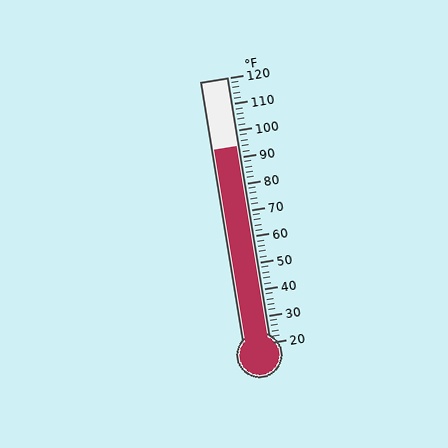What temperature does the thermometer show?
The thermometer shows approximately 94°F.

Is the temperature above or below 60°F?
The temperature is above 60°F.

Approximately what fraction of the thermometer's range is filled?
The thermometer is filled to approximately 75% of its range.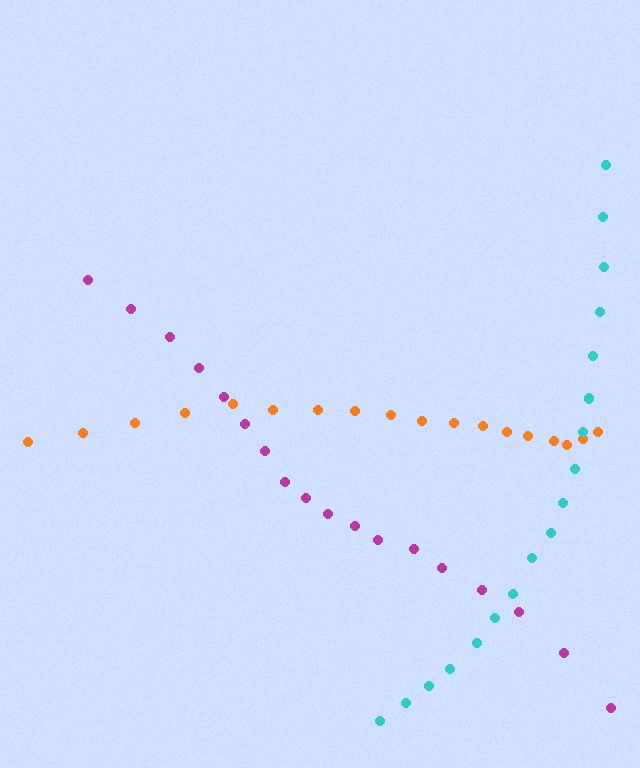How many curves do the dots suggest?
There are 3 distinct paths.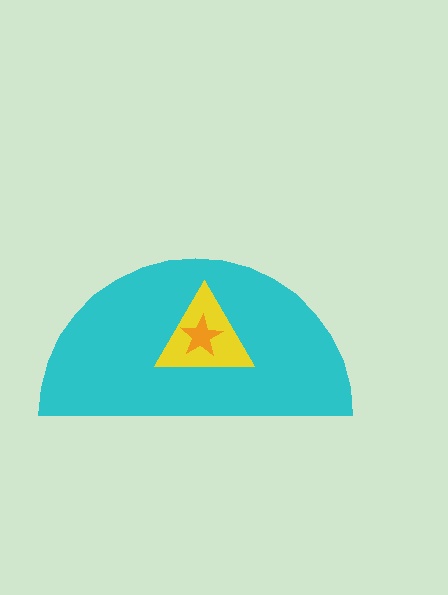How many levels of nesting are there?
3.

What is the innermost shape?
The orange star.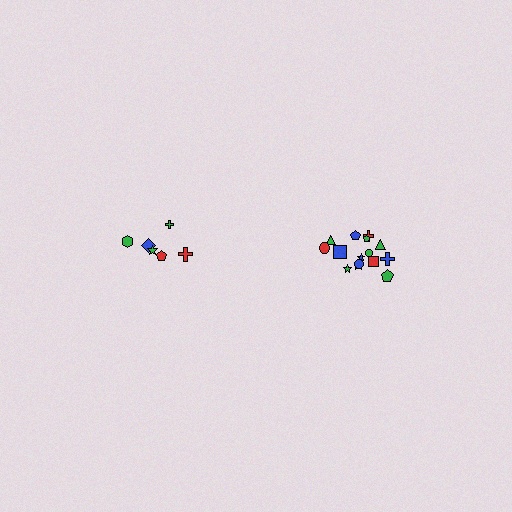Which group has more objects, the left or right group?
The right group.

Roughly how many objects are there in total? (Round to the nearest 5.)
Roughly 20 objects in total.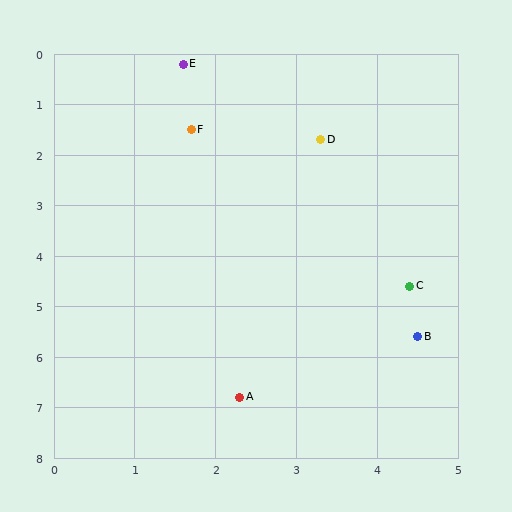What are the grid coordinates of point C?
Point C is at approximately (4.4, 4.6).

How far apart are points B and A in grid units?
Points B and A are about 2.5 grid units apart.